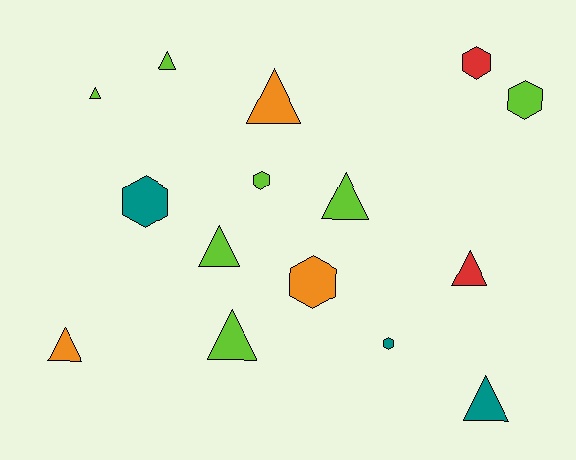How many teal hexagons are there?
There are 2 teal hexagons.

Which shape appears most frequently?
Triangle, with 9 objects.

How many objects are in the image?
There are 15 objects.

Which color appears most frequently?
Lime, with 7 objects.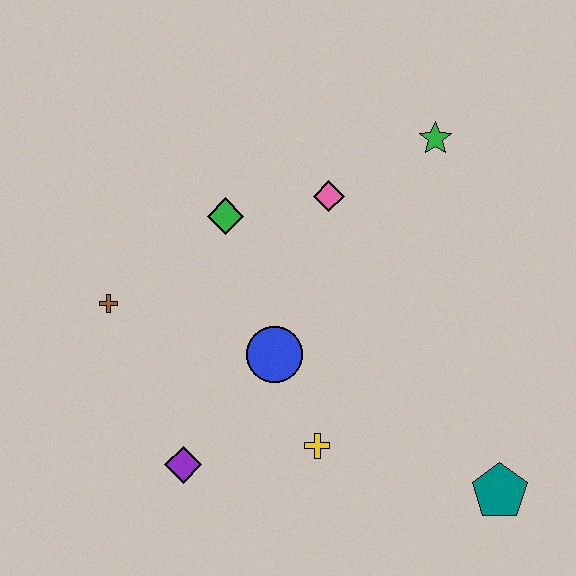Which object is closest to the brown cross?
The green diamond is closest to the brown cross.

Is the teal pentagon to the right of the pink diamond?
Yes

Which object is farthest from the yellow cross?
The green star is farthest from the yellow cross.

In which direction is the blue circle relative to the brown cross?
The blue circle is to the right of the brown cross.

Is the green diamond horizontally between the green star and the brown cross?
Yes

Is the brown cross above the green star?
No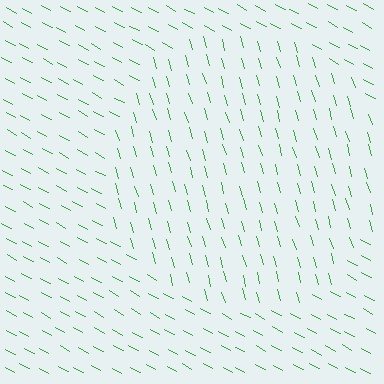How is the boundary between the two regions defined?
The boundary is defined purely by a change in line orientation (approximately 45 degrees difference). All lines are the same color and thickness.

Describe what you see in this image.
The image is filled with small green line segments. A circle region in the image has lines oriented differently from the surrounding lines, creating a visible texture boundary.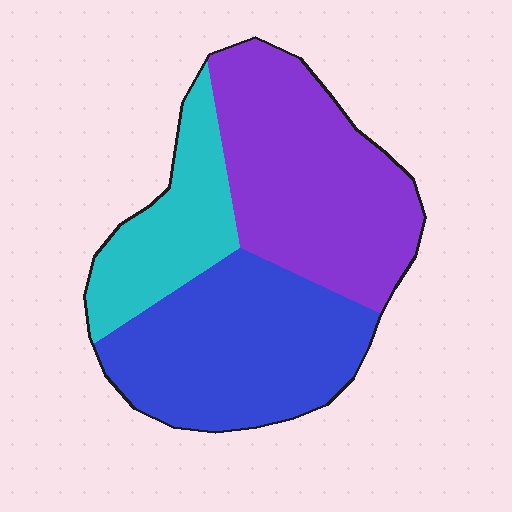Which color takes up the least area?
Cyan, at roughly 20%.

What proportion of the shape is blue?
Blue takes up between a quarter and a half of the shape.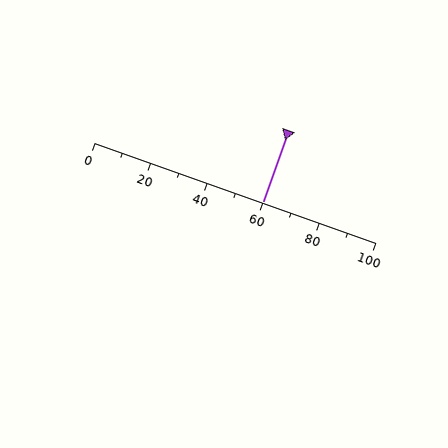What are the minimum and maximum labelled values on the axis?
The axis runs from 0 to 100.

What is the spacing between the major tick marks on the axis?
The major ticks are spaced 20 apart.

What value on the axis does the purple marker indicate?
The marker indicates approximately 60.